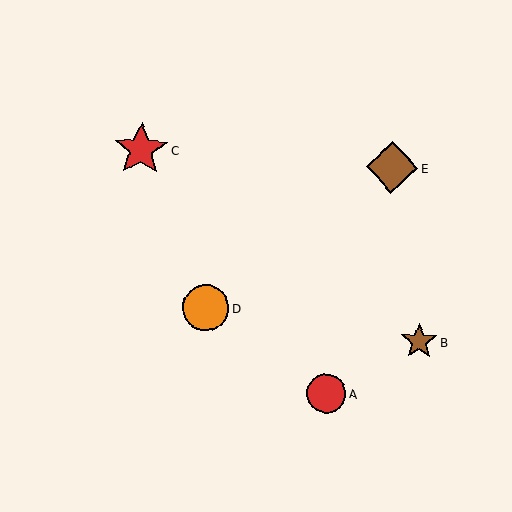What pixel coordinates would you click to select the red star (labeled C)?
Click at (141, 150) to select the red star C.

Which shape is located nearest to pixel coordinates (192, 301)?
The orange circle (labeled D) at (206, 308) is nearest to that location.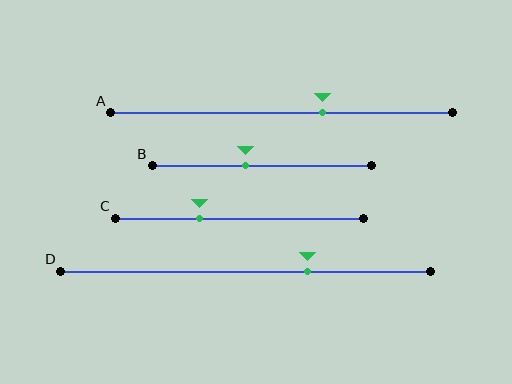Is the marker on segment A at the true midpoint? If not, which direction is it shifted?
No, the marker on segment A is shifted to the right by about 12% of the segment length.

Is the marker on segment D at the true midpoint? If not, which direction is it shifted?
No, the marker on segment D is shifted to the right by about 17% of the segment length.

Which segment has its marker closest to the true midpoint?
Segment B has its marker closest to the true midpoint.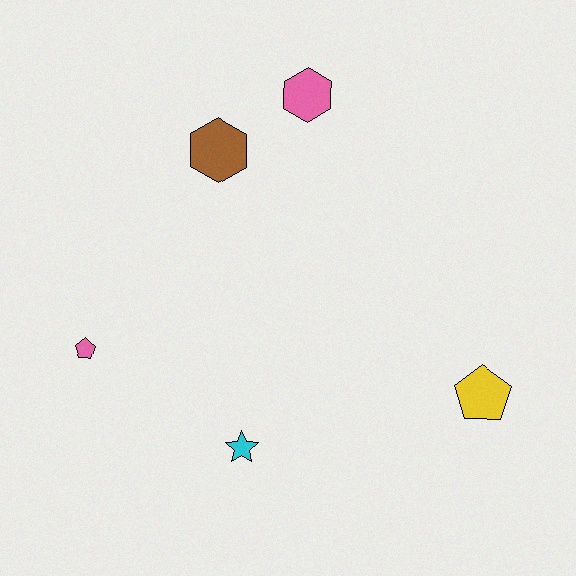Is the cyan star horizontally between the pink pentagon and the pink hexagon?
Yes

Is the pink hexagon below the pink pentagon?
No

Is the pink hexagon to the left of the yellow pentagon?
Yes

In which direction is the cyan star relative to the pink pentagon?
The cyan star is to the right of the pink pentagon.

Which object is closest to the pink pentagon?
The cyan star is closest to the pink pentagon.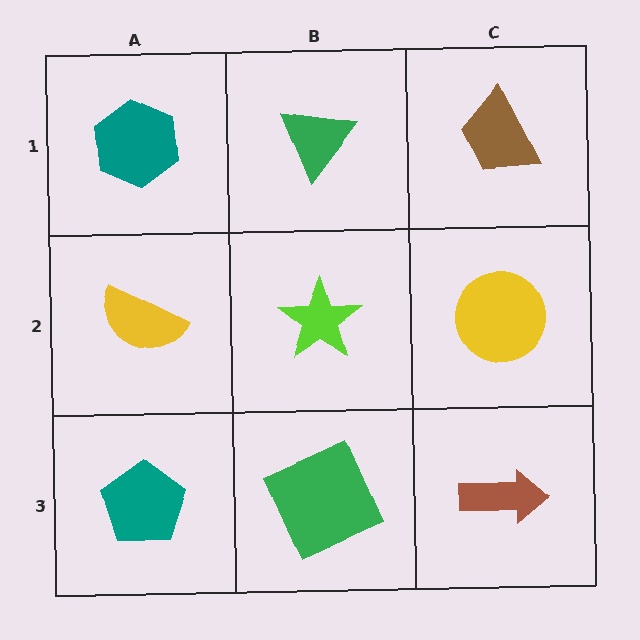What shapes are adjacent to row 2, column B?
A green triangle (row 1, column B), a green square (row 3, column B), a yellow semicircle (row 2, column A), a yellow circle (row 2, column C).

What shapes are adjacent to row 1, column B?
A lime star (row 2, column B), a teal hexagon (row 1, column A), a brown trapezoid (row 1, column C).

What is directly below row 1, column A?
A yellow semicircle.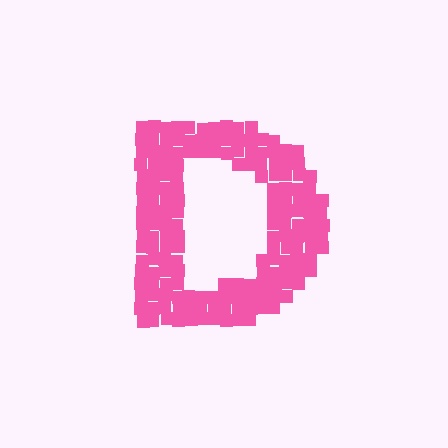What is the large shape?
The large shape is the letter D.